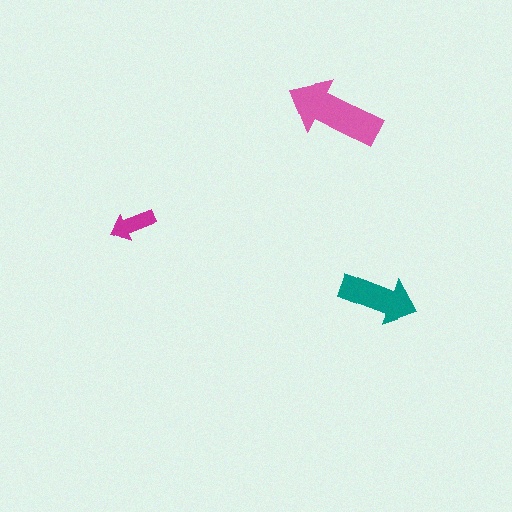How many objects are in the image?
There are 3 objects in the image.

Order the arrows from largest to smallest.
the pink one, the teal one, the magenta one.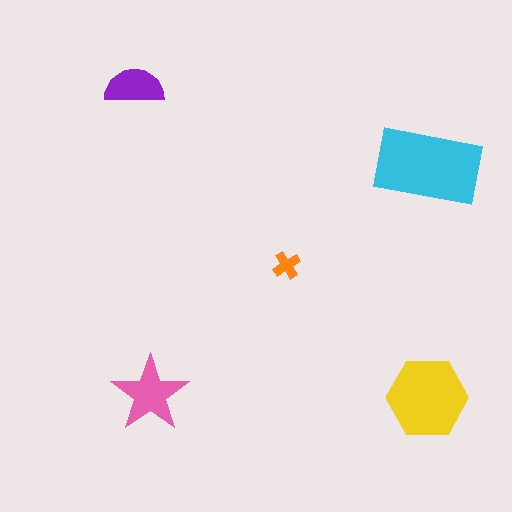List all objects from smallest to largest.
The orange cross, the purple semicircle, the pink star, the yellow hexagon, the cyan rectangle.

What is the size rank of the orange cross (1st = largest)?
5th.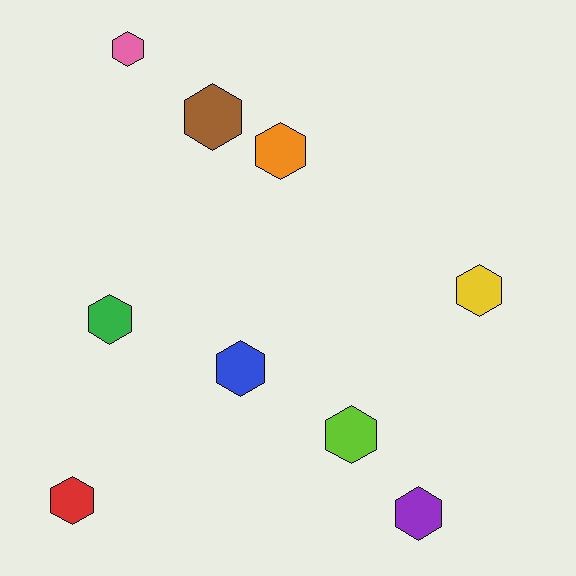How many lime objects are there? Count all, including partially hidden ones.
There is 1 lime object.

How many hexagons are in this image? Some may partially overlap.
There are 9 hexagons.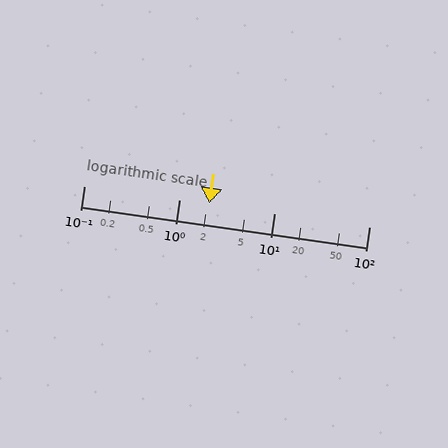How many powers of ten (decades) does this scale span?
The scale spans 3 decades, from 0.1 to 100.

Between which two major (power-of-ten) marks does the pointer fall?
The pointer is between 1 and 10.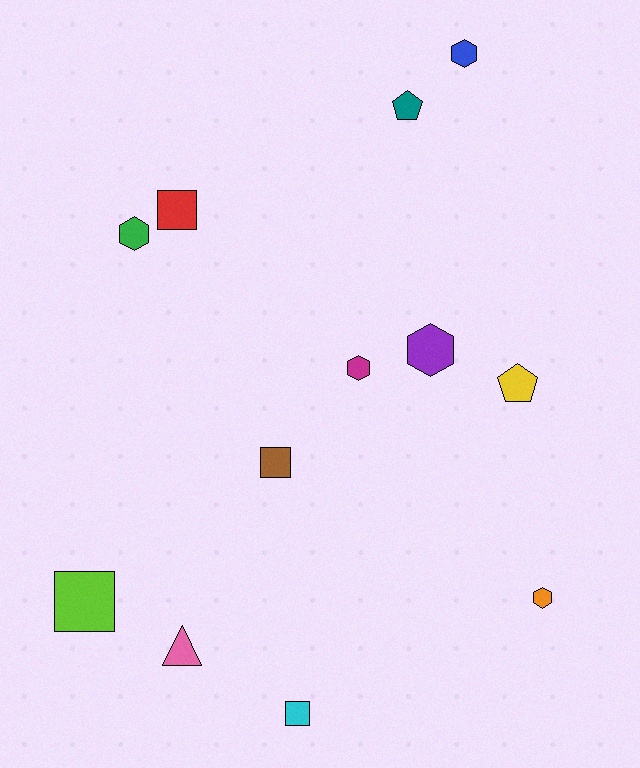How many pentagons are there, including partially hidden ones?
There are 2 pentagons.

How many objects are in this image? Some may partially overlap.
There are 12 objects.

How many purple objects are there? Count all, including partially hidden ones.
There is 1 purple object.